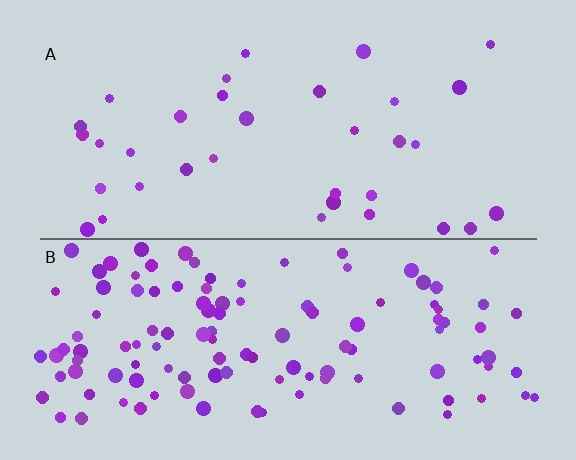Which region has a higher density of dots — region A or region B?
B (the bottom).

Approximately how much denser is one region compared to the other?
Approximately 3.4× — region B over region A.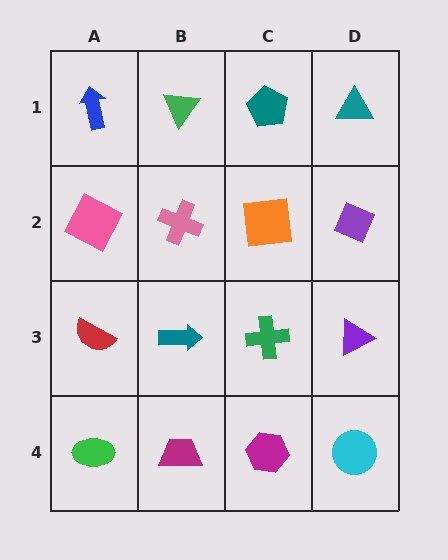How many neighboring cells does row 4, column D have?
2.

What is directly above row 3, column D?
A purple diamond.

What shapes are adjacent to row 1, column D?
A purple diamond (row 2, column D), a teal pentagon (row 1, column C).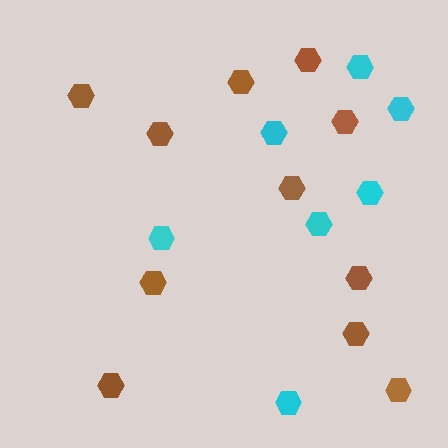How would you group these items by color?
There are 2 groups: one group of cyan hexagons (7) and one group of brown hexagons (11).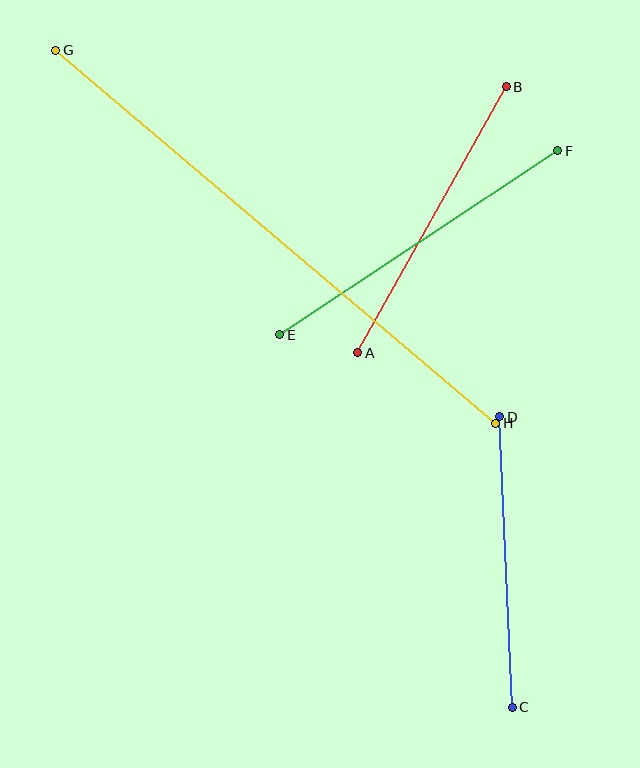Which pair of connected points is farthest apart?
Points G and H are farthest apart.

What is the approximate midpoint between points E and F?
The midpoint is at approximately (419, 243) pixels.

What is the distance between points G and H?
The distance is approximately 577 pixels.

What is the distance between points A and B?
The distance is approximately 305 pixels.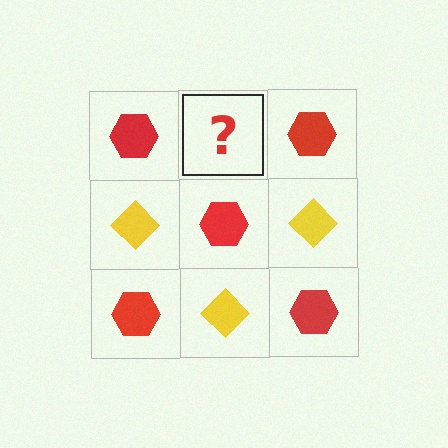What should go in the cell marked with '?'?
The missing cell should contain a yellow diamond.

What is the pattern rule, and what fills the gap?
The rule is that it alternates red hexagon and yellow diamond in a checkerboard pattern. The gap should be filled with a yellow diamond.